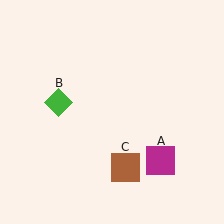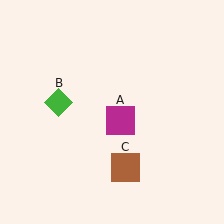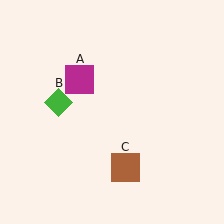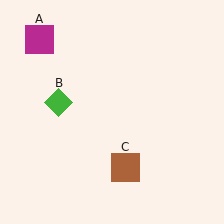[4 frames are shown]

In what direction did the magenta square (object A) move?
The magenta square (object A) moved up and to the left.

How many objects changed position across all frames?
1 object changed position: magenta square (object A).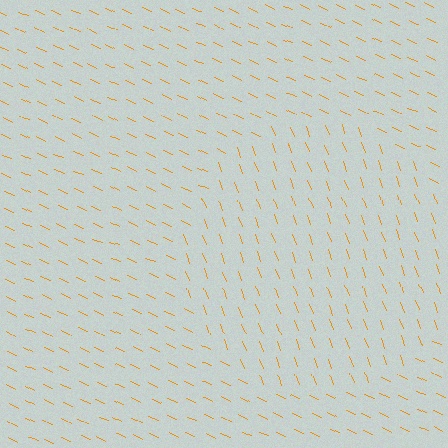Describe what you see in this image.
The image is filled with small orange line segments. A circle region in the image has lines oriented differently from the surrounding lines, creating a visible texture boundary.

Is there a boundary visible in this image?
Yes, there is a texture boundary formed by a change in line orientation.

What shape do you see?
I see a circle.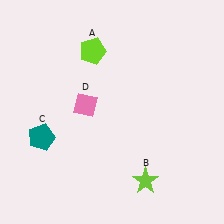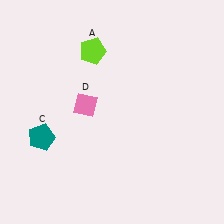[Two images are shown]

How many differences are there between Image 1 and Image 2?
There is 1 difference between the two images.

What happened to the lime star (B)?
The lime star (B) was removed in Image 2. It was in the bottom-right area of Image 1.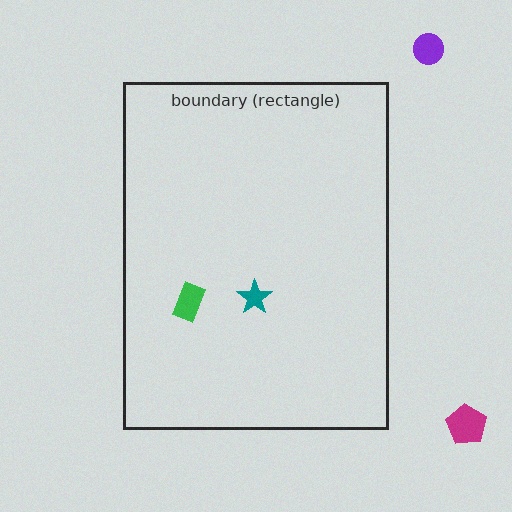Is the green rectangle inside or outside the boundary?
Inside.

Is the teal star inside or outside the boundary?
Inside.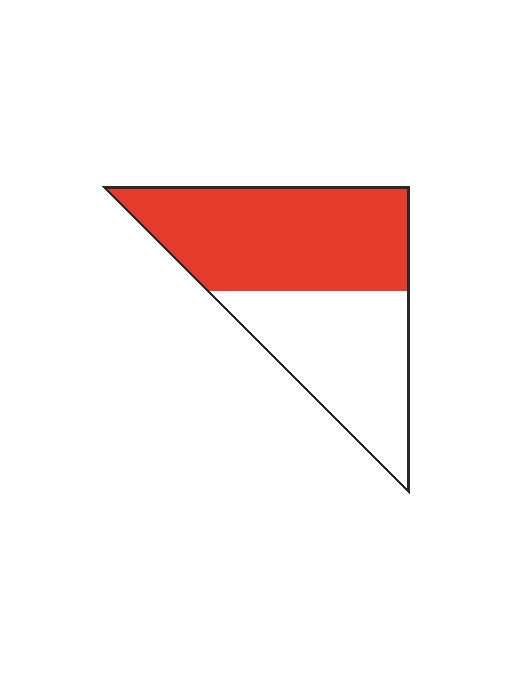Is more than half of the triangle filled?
Yes.